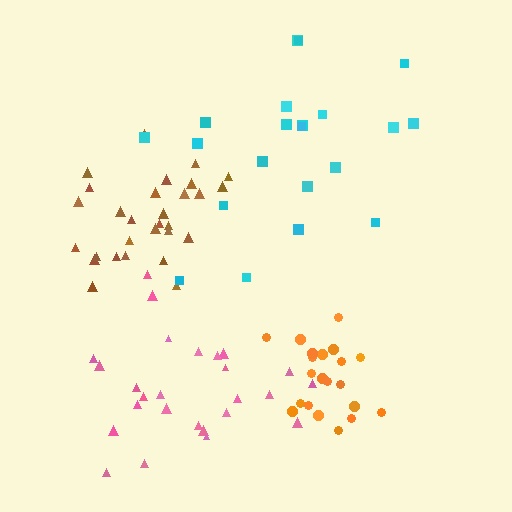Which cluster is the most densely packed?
Orange.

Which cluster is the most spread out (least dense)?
Cyan.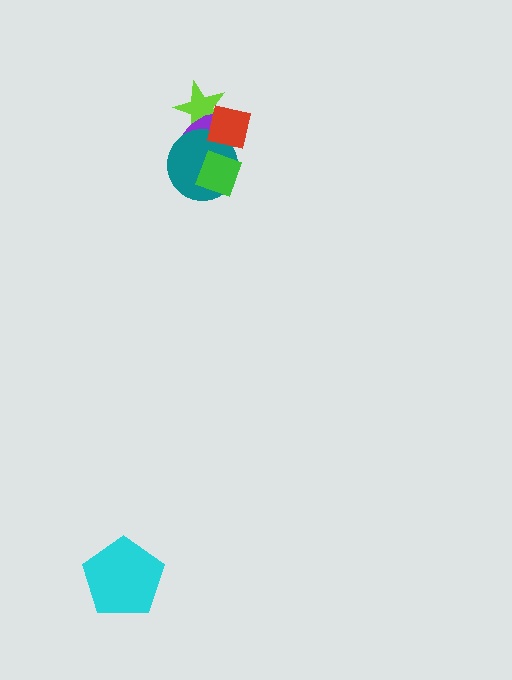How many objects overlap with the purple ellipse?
4 objects overlap with the purple ellipse.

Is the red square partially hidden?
No, no other shape covers it.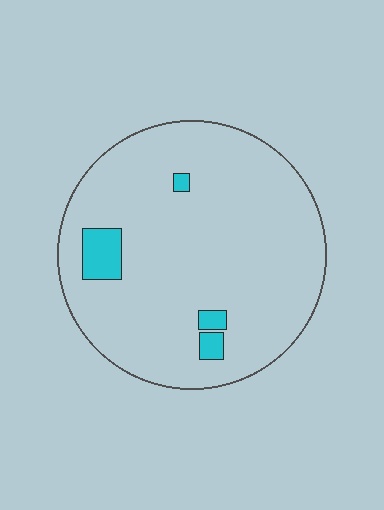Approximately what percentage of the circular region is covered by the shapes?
Approximately 5%.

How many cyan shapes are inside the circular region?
4.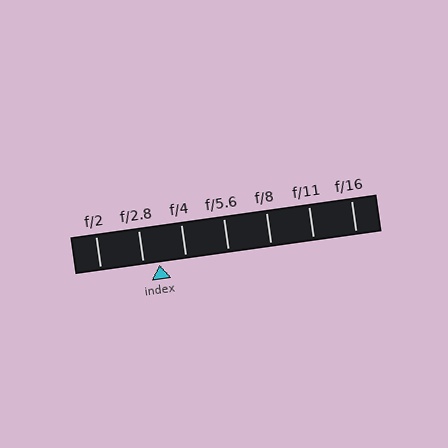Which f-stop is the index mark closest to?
The index mark is closest to f/2.8.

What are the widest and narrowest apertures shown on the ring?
The widest aperture shown is f/2 and the narrowest is f/16.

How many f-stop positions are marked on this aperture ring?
There are 7 f-stop positions marked.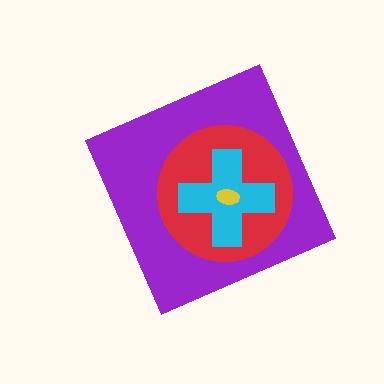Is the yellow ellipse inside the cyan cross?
Yes.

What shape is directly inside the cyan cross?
The yellow ellipse.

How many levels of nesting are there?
4.